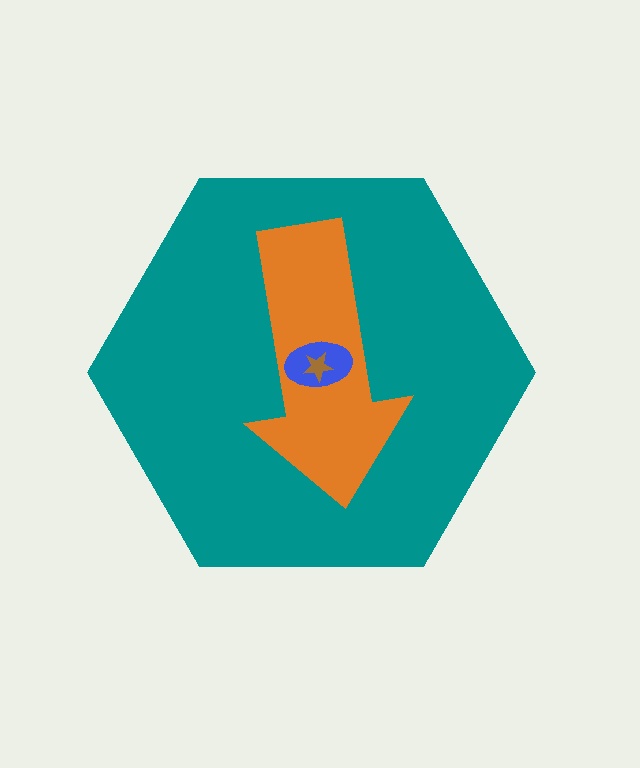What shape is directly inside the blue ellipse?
The brown star.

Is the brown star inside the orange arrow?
Yes.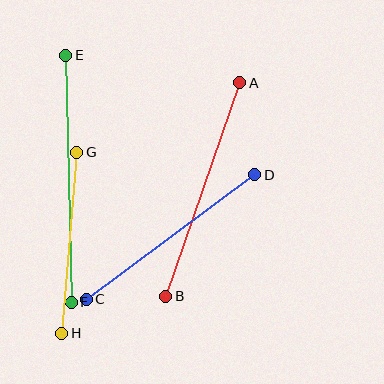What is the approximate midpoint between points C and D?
The midpoint is at approximately (171, 237) pixels.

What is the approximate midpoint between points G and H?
The midpoint is at approximately (69, 243) pixels.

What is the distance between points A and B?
The distance is approximately 226 pixels.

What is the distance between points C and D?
The distance is approximately 210 pixels.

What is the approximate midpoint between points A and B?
The midpoint is at approximately (203, 189) pixels.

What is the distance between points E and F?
The distance is approximately 247 pixels.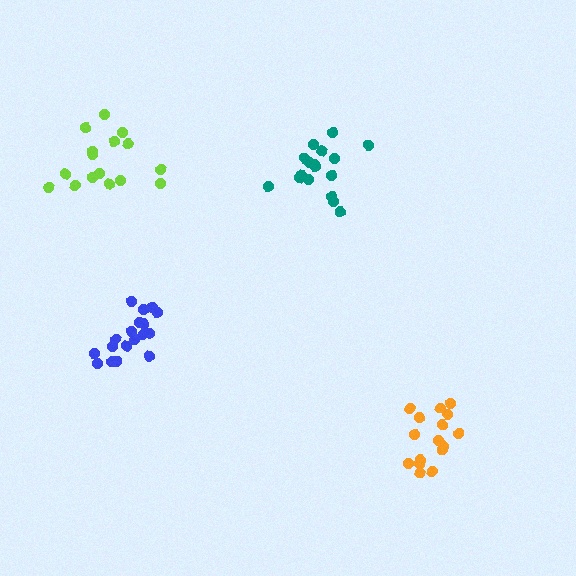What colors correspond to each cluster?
The clusters are colored: teal, lime, orange, blue.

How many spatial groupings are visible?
There are 4 spatial groupings.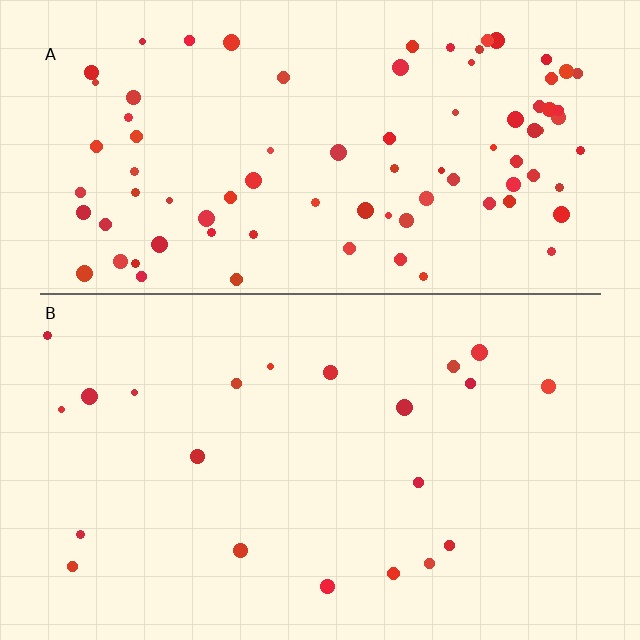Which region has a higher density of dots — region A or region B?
A (the top).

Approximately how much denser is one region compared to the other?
Approximately 4.1× — region A over region B.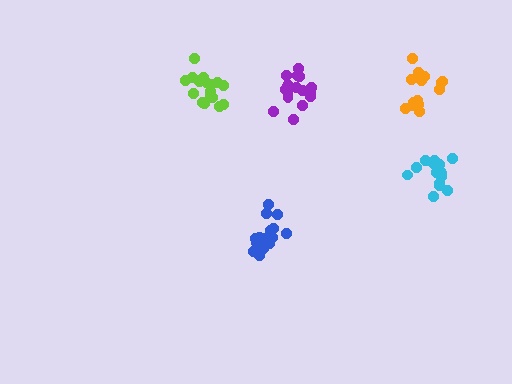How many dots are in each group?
Group 1: 15 dots, Group 2: 17 dots, Group 3: 18 dots, Group 4: 18 dots, Group 5: 15 dots (83 total).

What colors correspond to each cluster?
The clusters are colored: orange, lime, blue, purple, cyan.